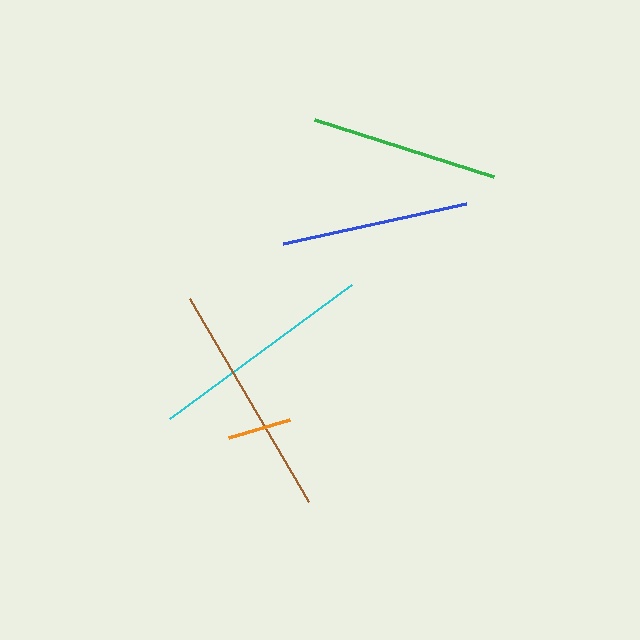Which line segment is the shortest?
The orange line is the shortest at approximately 63 pixels.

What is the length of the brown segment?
The brown segment is approximately 235 pixels long.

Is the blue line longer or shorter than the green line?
The green line is longer than the blue line.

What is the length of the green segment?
The green segment is approximately 188 pixels long.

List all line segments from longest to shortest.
From longest to shortest: brown, cyan, green, blue, orange.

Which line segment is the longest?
The brown line is the longest at approximately 235 pixels.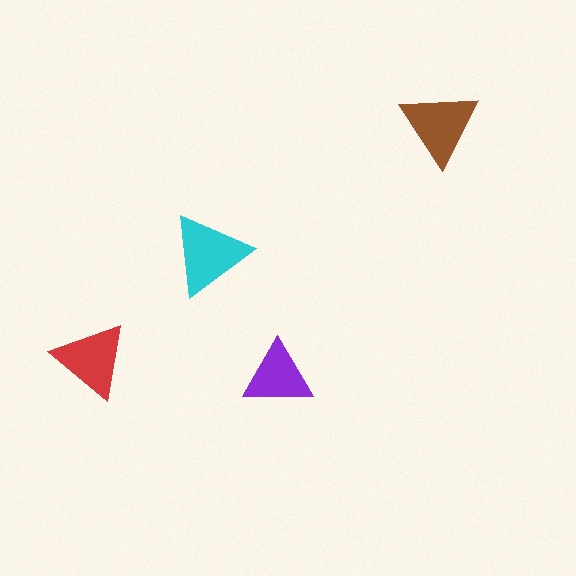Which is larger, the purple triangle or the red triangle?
The red one.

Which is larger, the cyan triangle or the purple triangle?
The cyan one.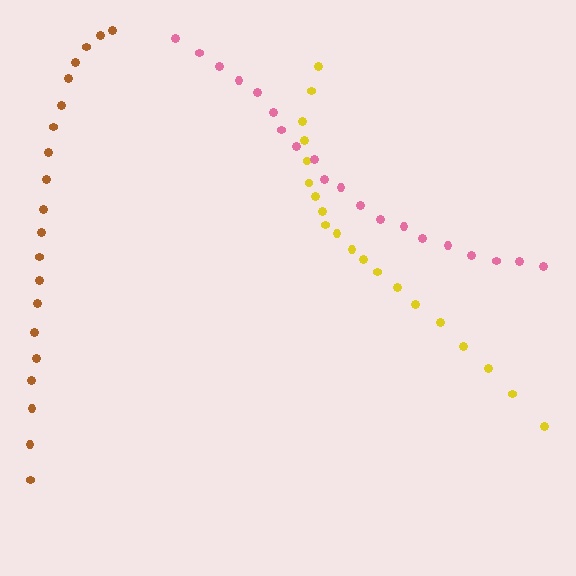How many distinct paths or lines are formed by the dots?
There are 3 distinct paths.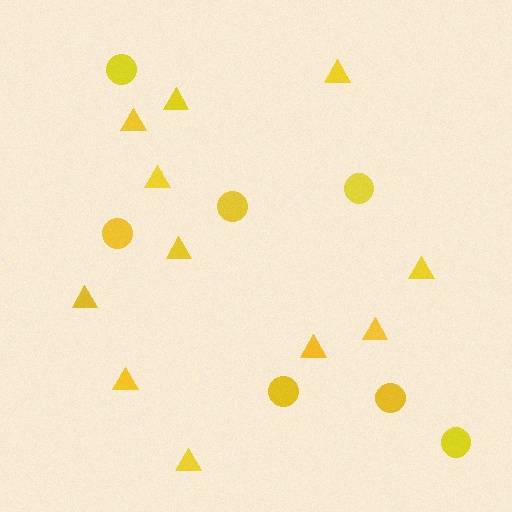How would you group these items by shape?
There are 2 groups: one group of triangles (11) and one group of circles (7).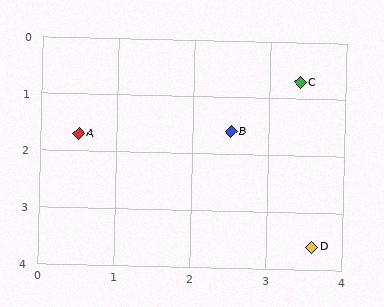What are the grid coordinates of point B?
Point B is at approximately (2.5, 1.6).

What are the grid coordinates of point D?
Point D is at approximately (3.6, 3.6).